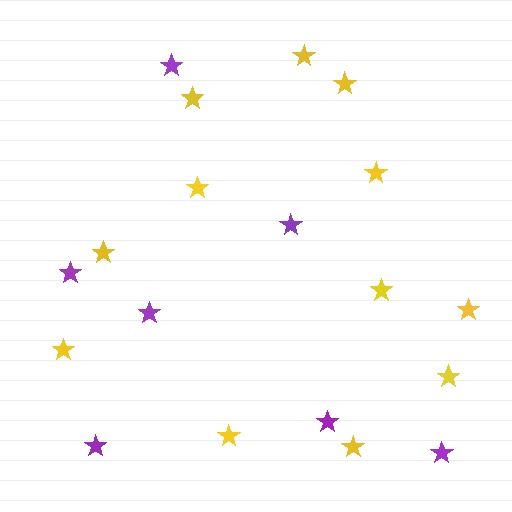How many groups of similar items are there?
There are 2 groups: one group of yellow stars (12) and one group of purple stars (7).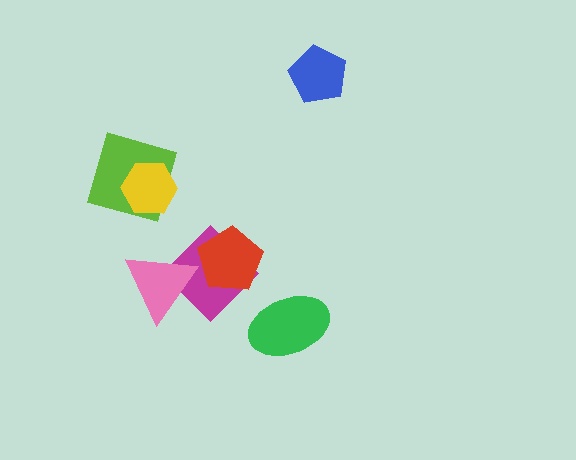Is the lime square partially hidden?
Yes, it is partially covered by another shape.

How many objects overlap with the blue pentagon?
0 objects overlap with the blue pentagon.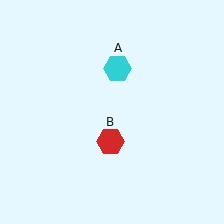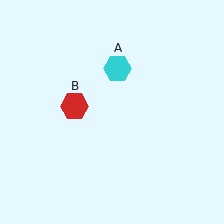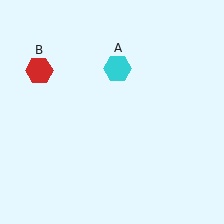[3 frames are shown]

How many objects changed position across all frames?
1 object changed position: red hexagon (object B).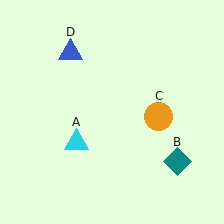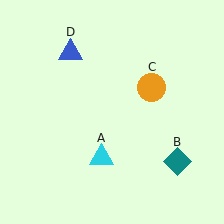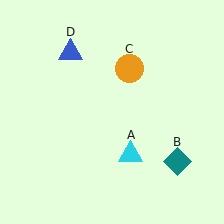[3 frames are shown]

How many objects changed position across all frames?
2 objects changed position: cyan triangle (object A), orange circle (object C).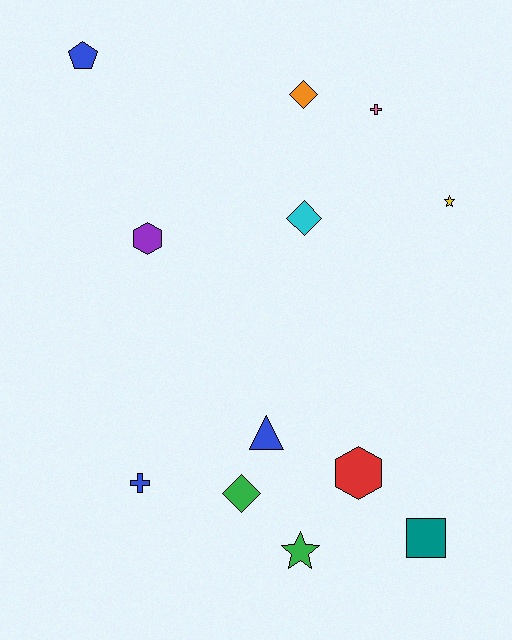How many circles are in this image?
There are no circles.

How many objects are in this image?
There are 12 objects.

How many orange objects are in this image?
There is 1 orange object.